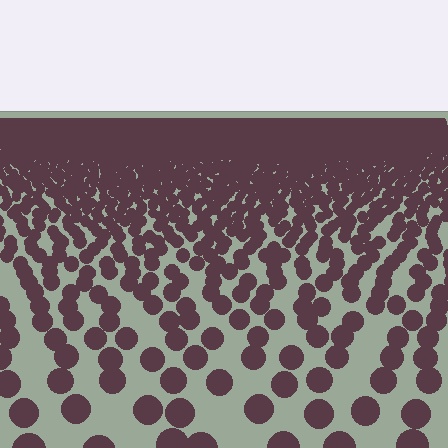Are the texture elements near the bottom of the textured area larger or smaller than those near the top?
Larger. Near the bottom, elements are closer to the viewer and appear at a bigger on-screen size.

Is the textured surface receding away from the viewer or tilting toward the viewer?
The surface is receding away from the viewer. Texture elements get smaller and denser toward the top.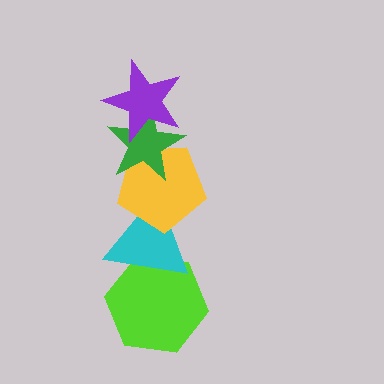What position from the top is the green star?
The green star is 2nd from the top.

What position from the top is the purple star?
The purple star is 1st from the top.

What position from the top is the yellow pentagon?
The yellow pentagon is 3rd from the top.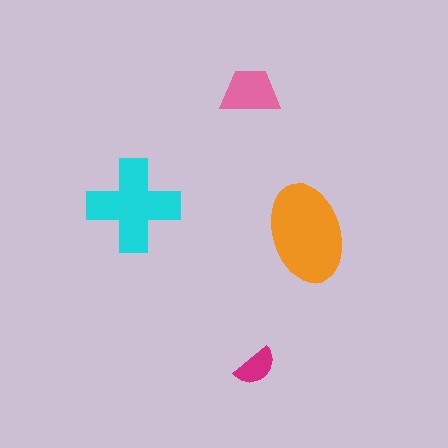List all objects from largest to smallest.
The orange ellipse, the cyan cross, the pink trapezoid, the magenta semicircle.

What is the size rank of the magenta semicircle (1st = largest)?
4th.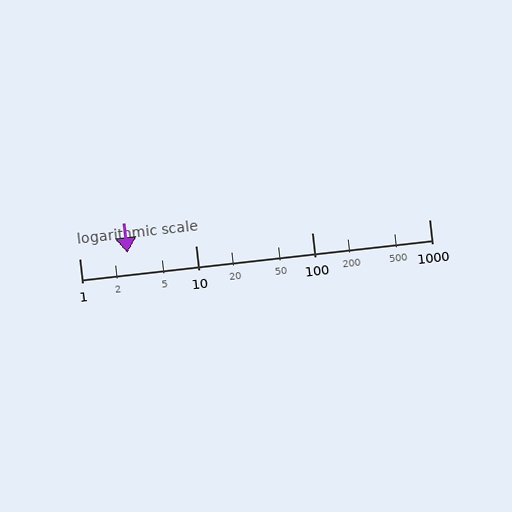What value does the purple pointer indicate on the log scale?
The pointer indicates approximately 2.6.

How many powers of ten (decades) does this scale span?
The scale spans 3 decades, from 1 to 1000.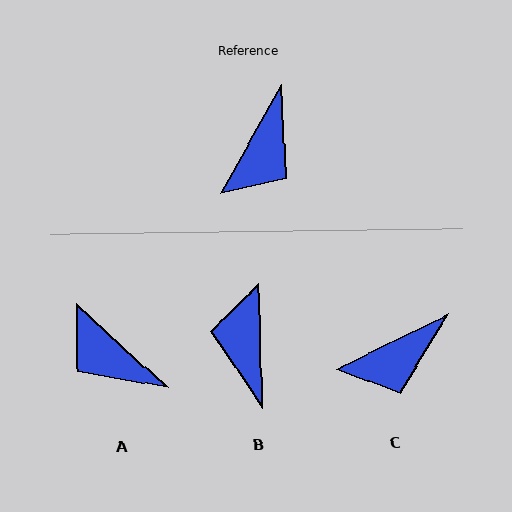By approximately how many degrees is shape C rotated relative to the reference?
Approximately 34 degrees clockwise.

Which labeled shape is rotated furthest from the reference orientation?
B, about 149 degrees away.